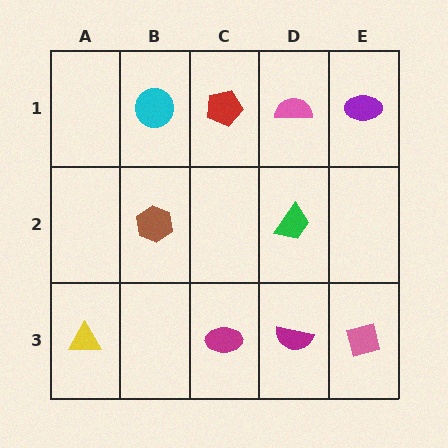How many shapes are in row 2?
2 shapes.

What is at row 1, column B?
A cyan circle.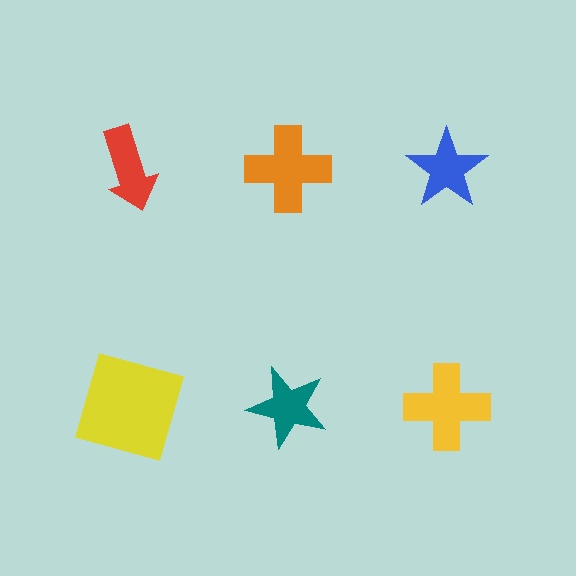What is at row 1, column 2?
An orange cross.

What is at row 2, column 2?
A teal star.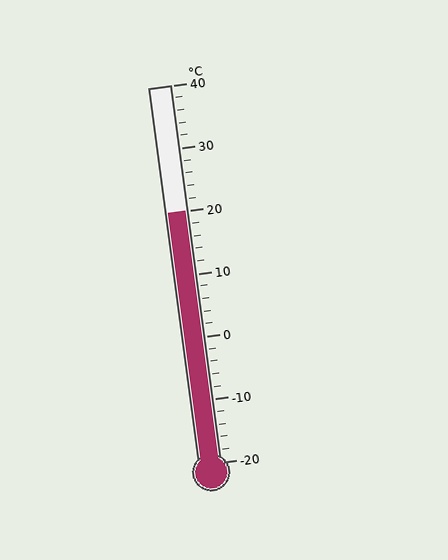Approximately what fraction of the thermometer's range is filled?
The thermometer is filled to approximately 65% of its range.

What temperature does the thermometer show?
The thermometer shows approximately 20°C.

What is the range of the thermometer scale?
The thermometer scale ranges from -20°C to 40°C.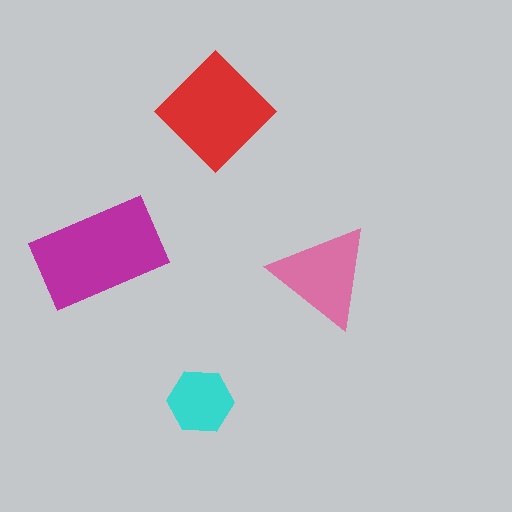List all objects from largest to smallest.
The magenta rectangle, the red diamond, the pink triangle, the cyan hexagon.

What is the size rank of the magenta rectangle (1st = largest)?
1st.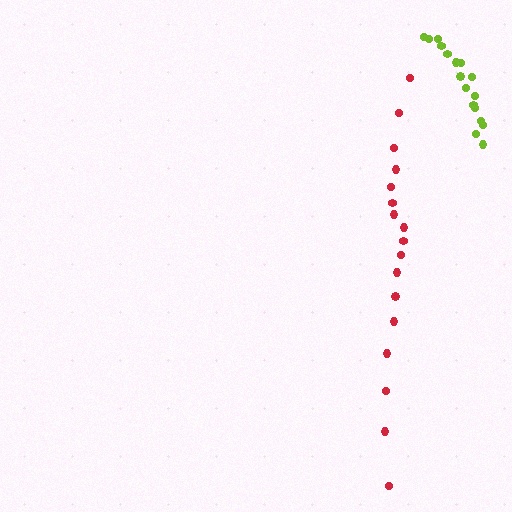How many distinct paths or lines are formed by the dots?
There are 2 distinct paths.